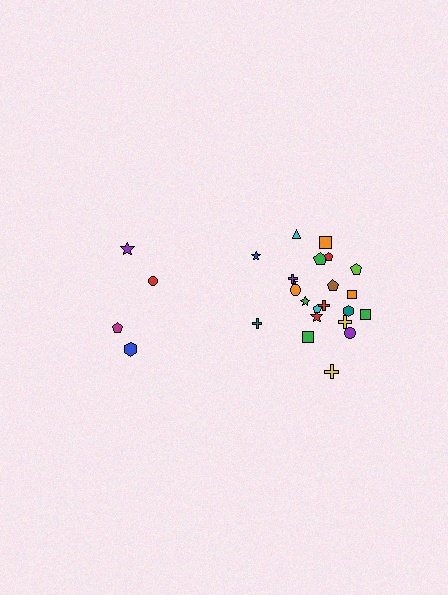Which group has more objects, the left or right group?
The right group.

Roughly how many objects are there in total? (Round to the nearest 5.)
Roughly 25 objects in total.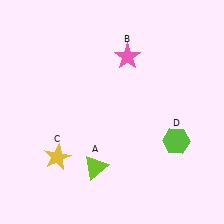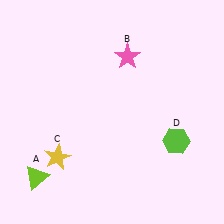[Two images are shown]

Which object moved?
The lime triangle (A) moved left.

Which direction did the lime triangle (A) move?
The lime triangle (A) moved left.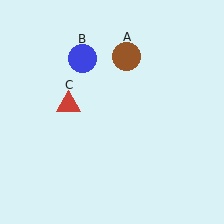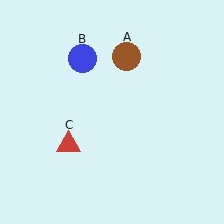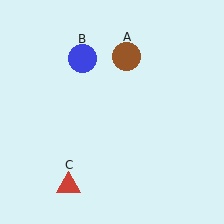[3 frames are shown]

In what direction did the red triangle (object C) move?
The red triangle (object C) moved down.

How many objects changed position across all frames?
1 object changed position: red triangle (object C).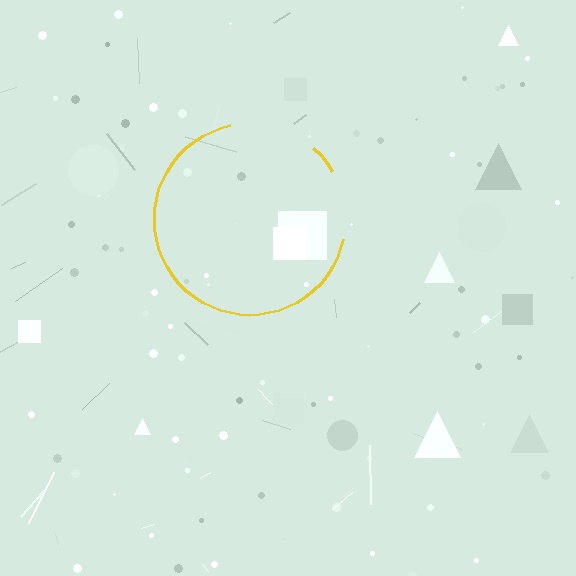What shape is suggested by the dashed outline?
The dashed outline suggests a circle.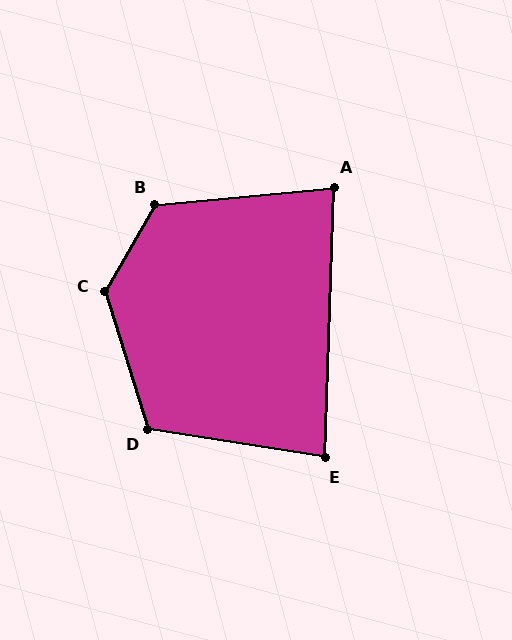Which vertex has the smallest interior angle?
A, at approximately 83 degrees.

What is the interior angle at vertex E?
Approximately 83 degrees (acute).